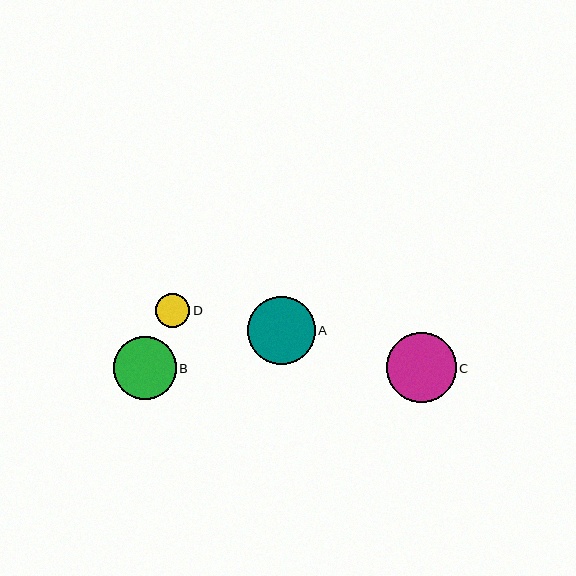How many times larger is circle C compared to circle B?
Circle C is approximately 1.1 times the size of circle B.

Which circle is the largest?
Circle C is the largest with a size of approximately 70 pixels.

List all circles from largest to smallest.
From largest to smallest: C, A, B, D.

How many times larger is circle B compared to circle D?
Circle B is approximately 1.9 times the size of circle D.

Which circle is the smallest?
Circle D is the smallest with a size of approximately 34 pixels.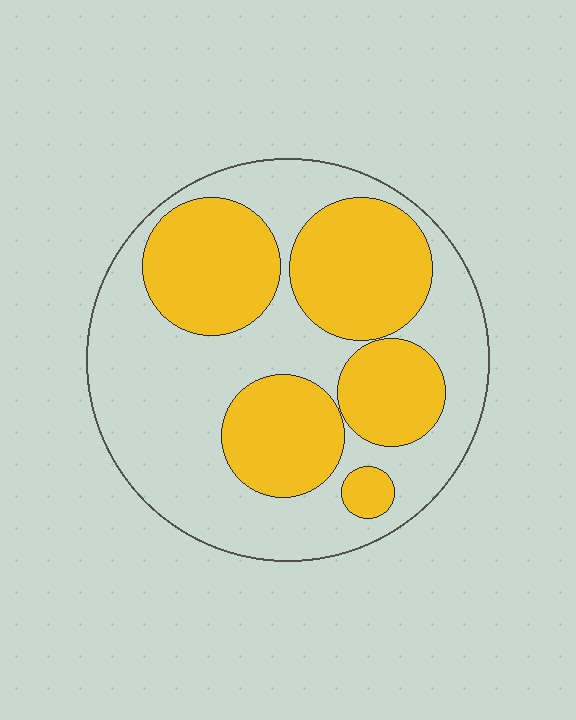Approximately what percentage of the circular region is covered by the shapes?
Approximately 45%.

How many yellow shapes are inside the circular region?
5.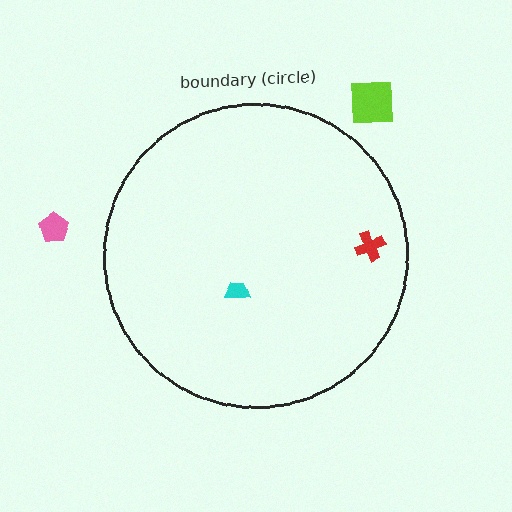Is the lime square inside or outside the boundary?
Outside.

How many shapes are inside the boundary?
2 inside, 2 outside.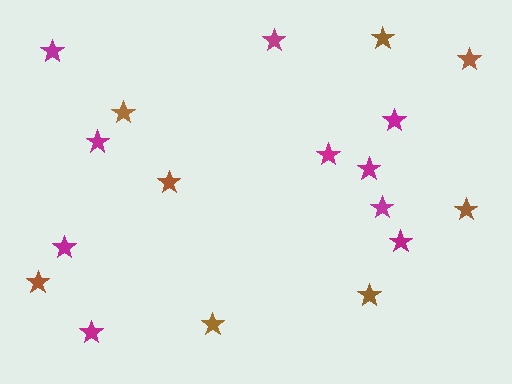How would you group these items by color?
There are 2 groups: one group of magenta stars (10) and one group of brown stars (8).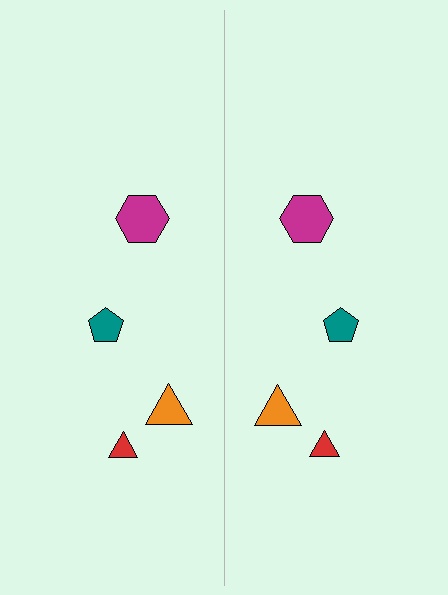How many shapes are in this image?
There are 8 shapes in this image.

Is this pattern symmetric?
Yes, this pattern has bilateral (reflection) symmetry.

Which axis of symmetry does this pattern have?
The pattern has a vertical axis of symmetry running through the center of the image.